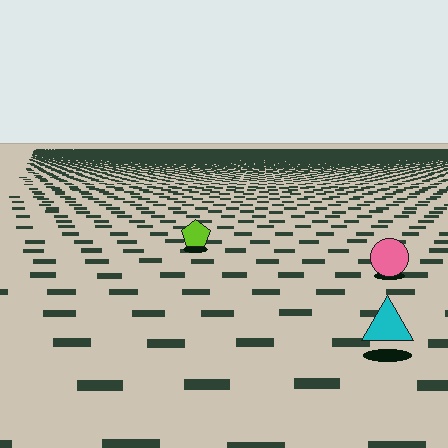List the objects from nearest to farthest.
From nearest to farthest: the cyan triangle, the pink circle, the lime pentagon.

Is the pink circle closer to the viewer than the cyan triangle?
No. The cyan triangle is closer — you can tell from the texture gradient: the ground texture is coarser near it.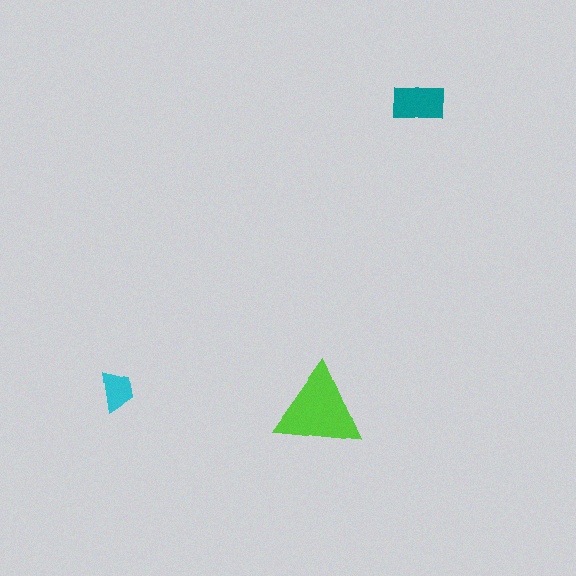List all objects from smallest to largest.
The cyan trapezoid, the teal rectangle, the lime triangle.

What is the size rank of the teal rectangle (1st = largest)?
2nd.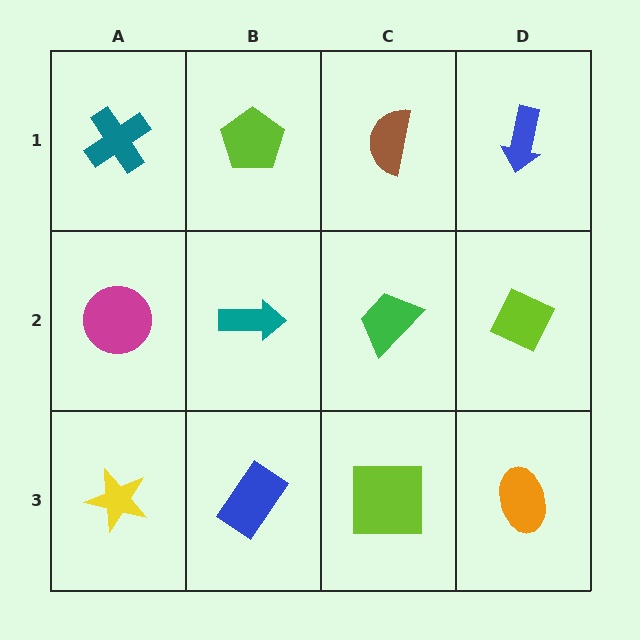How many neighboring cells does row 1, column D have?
2.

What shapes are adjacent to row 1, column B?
A teal arrow (row 2, column B), a teal cross (row 1, column A), a brown semicircle (row 1, column C).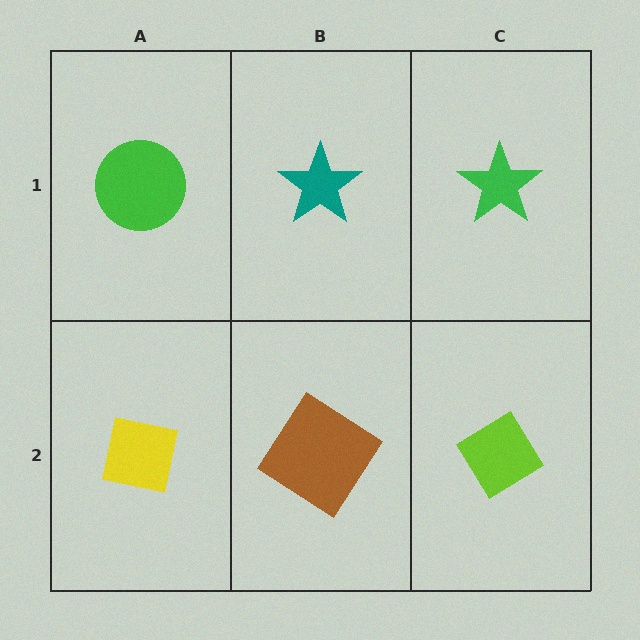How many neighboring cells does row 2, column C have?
2.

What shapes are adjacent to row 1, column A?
A yellow square (row 2, column A), a teal star (row 1, column B).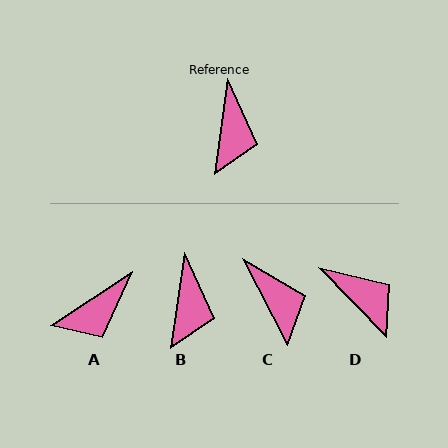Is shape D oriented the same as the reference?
No, it is off by about 52 degrees.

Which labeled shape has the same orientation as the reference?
B.